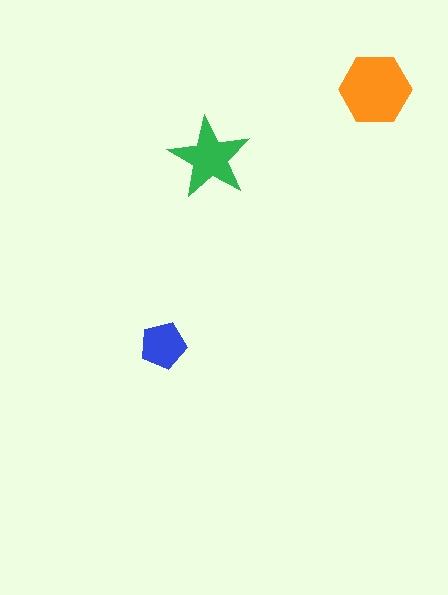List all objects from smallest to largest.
The blue pentagon, the green star, the orange hexagon.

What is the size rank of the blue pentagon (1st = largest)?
3rd.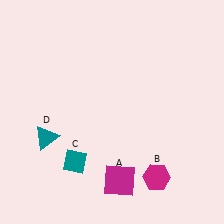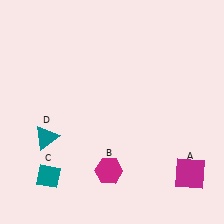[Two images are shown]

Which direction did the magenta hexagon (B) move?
The magenta hexagon (B) moved left.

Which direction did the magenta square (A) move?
The magenta square (A) moved right.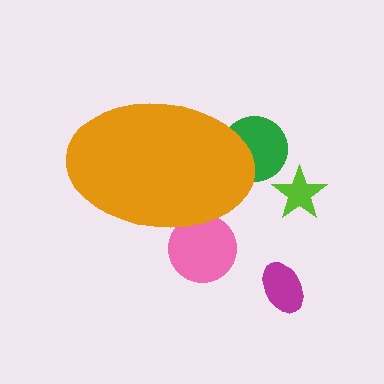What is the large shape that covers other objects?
An orange ellipse.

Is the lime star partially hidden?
No, the lime star is fully visible.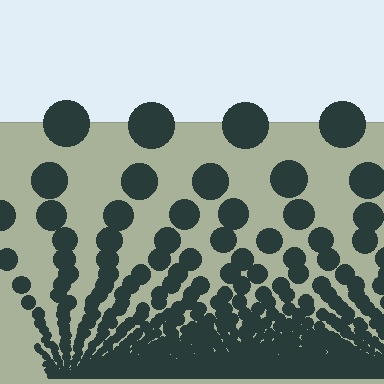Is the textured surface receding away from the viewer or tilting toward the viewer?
The surface appears to tilt toward the viewer. Texture elements get larger and sparser toward the top.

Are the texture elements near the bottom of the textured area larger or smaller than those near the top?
Smaller. The gradient is inverted — elements near the bottom are smaller and denser.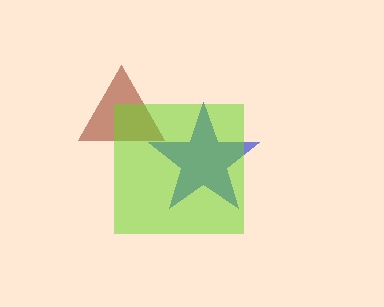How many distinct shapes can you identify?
There are 3 distinct shapes: a brown triangle, a blue star, a lime square.